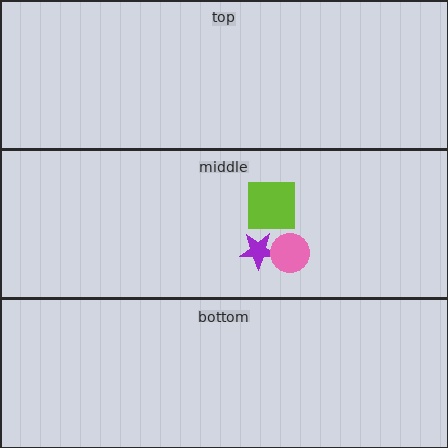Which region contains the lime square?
The middle region.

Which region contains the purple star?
The middle region.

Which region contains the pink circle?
The middle region.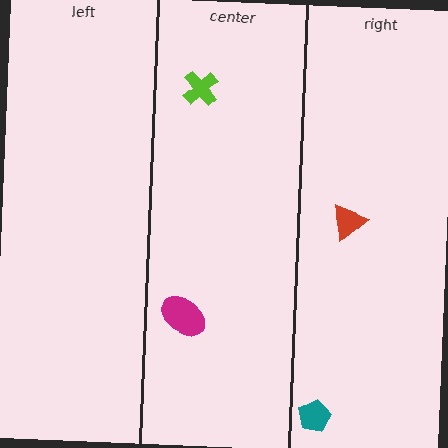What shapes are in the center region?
The magenta ellipse, the lime cross.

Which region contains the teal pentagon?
The right region.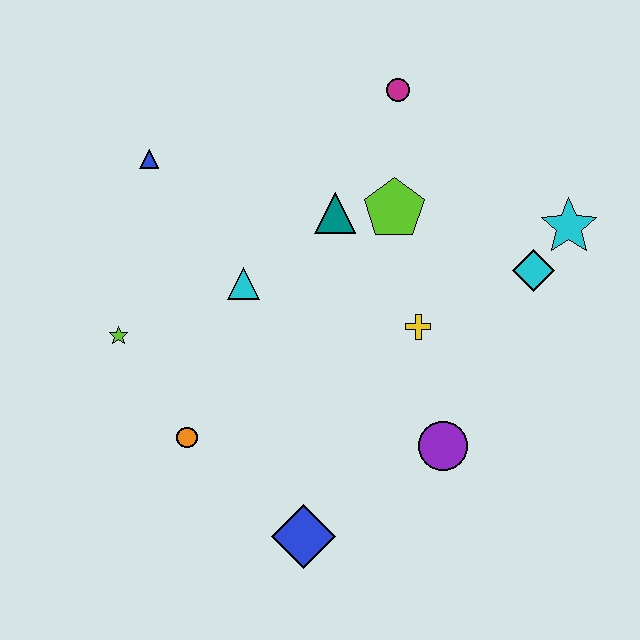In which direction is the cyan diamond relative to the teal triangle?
The cyan diamond is to the right of the teal triangle.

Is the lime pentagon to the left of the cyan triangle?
No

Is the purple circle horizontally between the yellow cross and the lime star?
No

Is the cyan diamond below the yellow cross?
No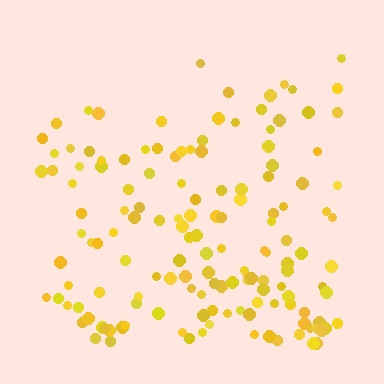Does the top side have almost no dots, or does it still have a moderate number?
Still a moderate number, just noticeably fewer than the bottom.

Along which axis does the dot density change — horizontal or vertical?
Vertical.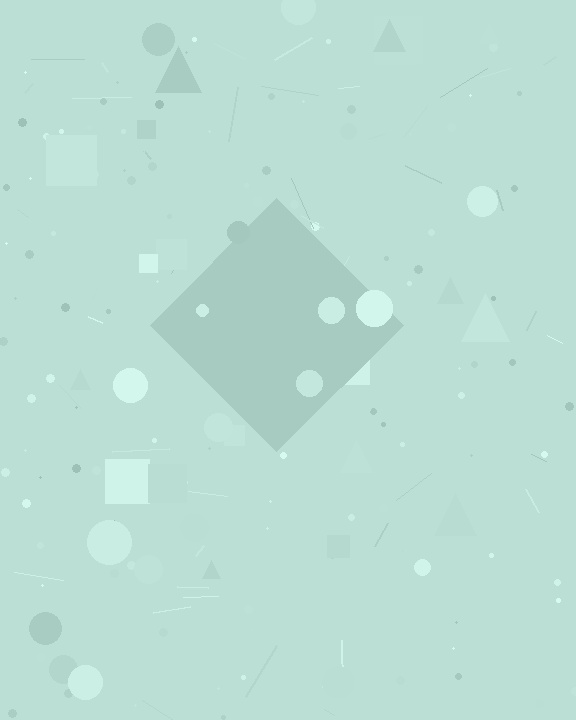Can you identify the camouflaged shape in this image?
The camouflaged shape is a diamond.